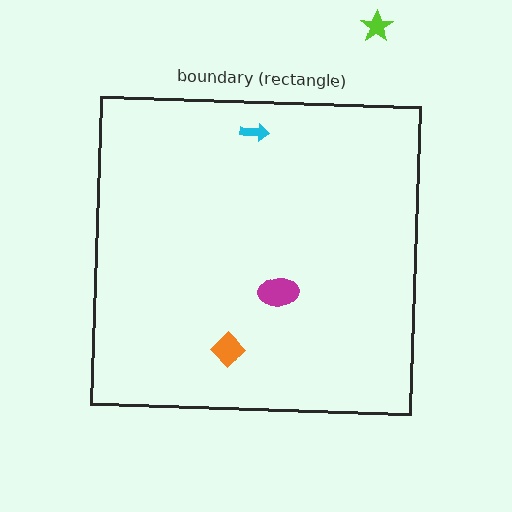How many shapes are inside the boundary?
3 inside, 1 outside.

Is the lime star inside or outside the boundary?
Outside.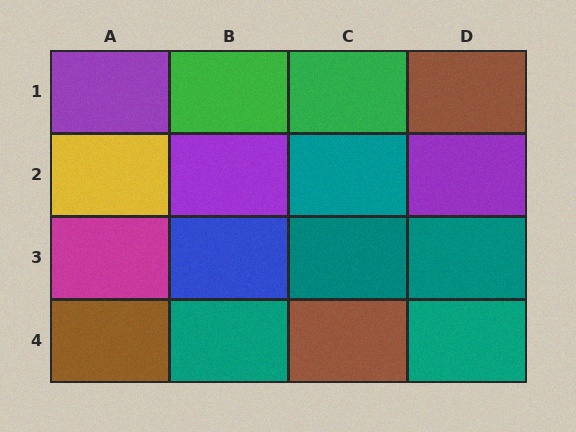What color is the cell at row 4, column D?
Teal.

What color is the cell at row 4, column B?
Teal.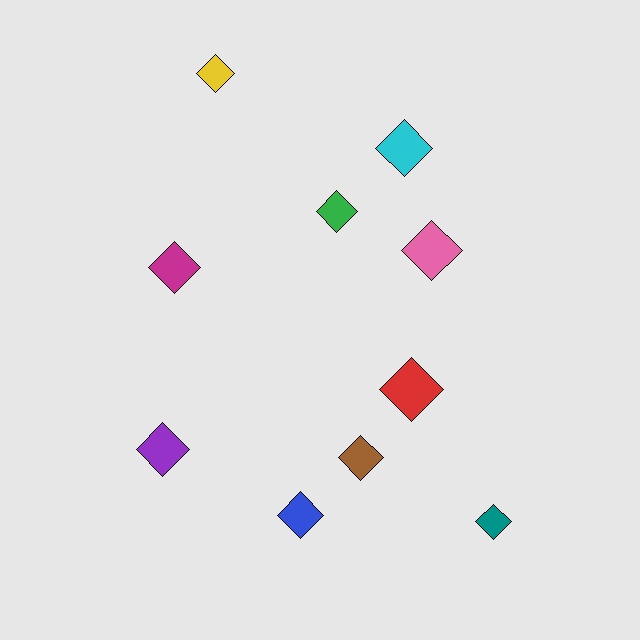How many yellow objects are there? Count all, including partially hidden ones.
There is 1 yellow object.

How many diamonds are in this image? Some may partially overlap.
There are 10 diamonds.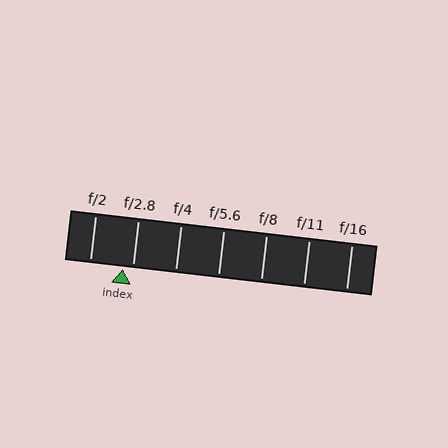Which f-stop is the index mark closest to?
The index mark is closest to f/2.8.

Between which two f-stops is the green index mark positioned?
The index mark is between f/2 and f/2.8.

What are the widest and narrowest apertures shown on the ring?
The widest aperture shown is f/2 and the narrowest is f/16.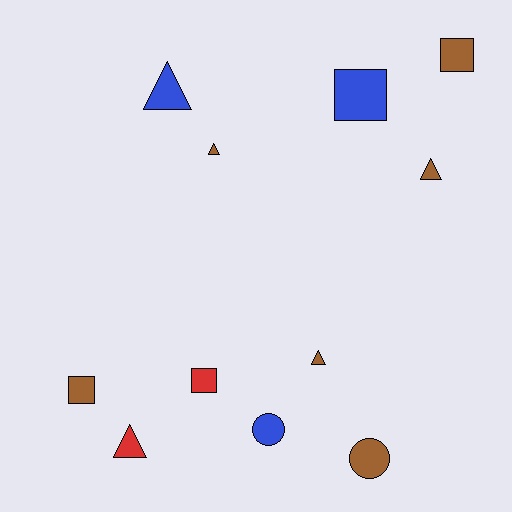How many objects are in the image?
There are 11 objects.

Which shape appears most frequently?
Triangle, with 5 objects.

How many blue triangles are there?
There is 1 blue triangle.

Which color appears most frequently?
Brown, with 6 objects.